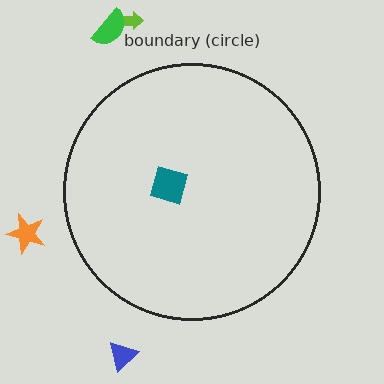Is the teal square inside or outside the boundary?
Inside.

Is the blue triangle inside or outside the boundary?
Outside.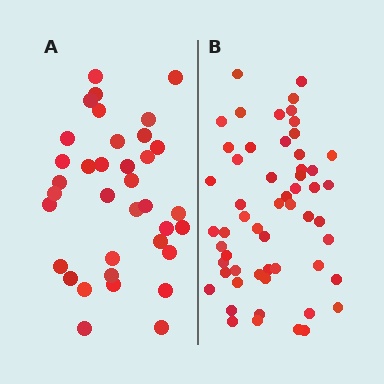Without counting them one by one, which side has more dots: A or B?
Region B (the right region) has more dots.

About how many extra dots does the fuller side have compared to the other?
Region B has approximately 20 more dots than region A.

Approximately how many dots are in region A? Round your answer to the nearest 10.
About 40 dots. (The exact count is 36, which rounds to 40.)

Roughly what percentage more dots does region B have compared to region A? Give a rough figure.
About 55% more.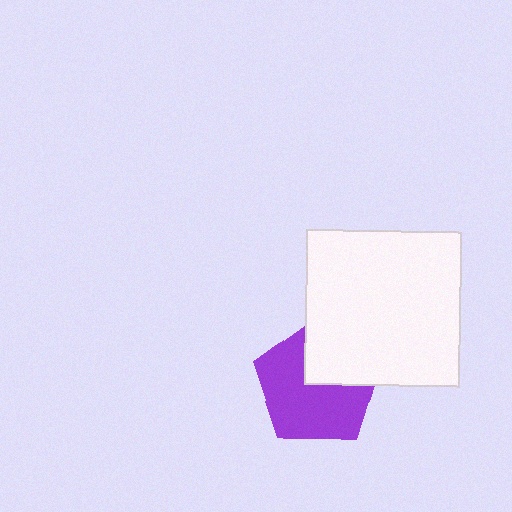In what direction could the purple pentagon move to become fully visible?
The purple pentagon could move toward the lower-left. That would shift it out from behind the white square entirely.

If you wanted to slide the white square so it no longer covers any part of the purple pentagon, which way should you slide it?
Slide it toward the upper-right — that is the most direct way to separate the two shapes.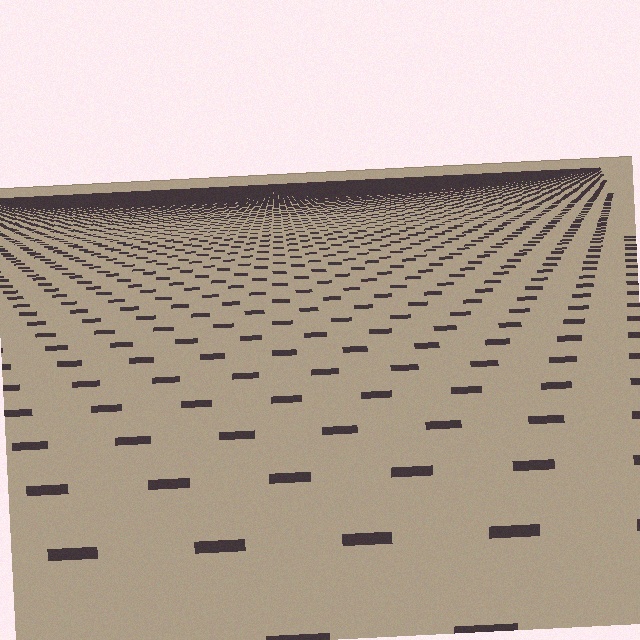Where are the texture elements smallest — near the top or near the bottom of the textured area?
Near the top.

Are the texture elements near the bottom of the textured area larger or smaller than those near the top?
Larger. Near the bottom, elements are closer to the viewer and appear at a bigger on-screen size.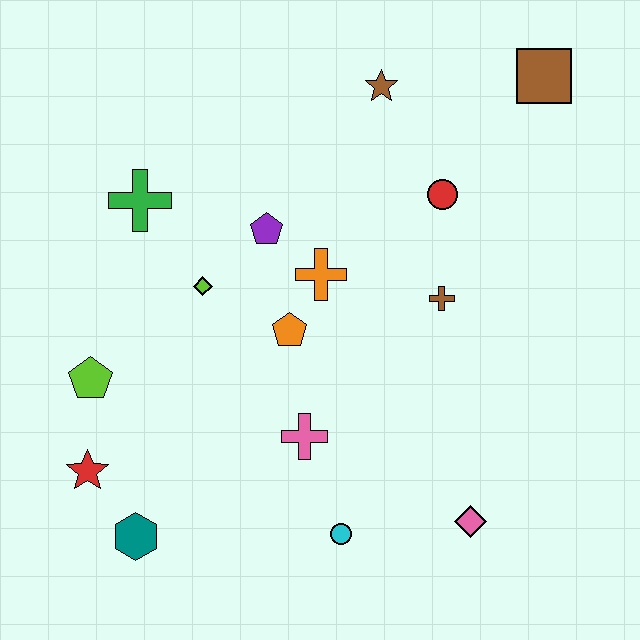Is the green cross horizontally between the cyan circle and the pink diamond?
No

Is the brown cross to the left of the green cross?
No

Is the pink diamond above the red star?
No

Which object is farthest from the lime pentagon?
The brown square is farthest from the lime pentagon.